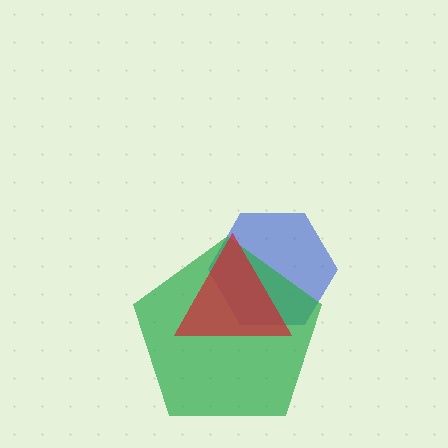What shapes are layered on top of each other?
The layered shapes are: a blue hexagon, a green pentagon, a red triangle.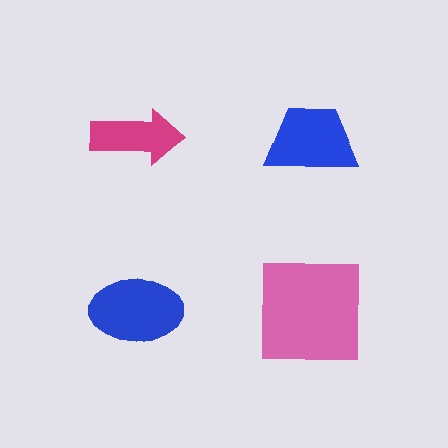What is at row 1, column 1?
A magenta arrow.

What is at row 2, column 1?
A blue ellipse.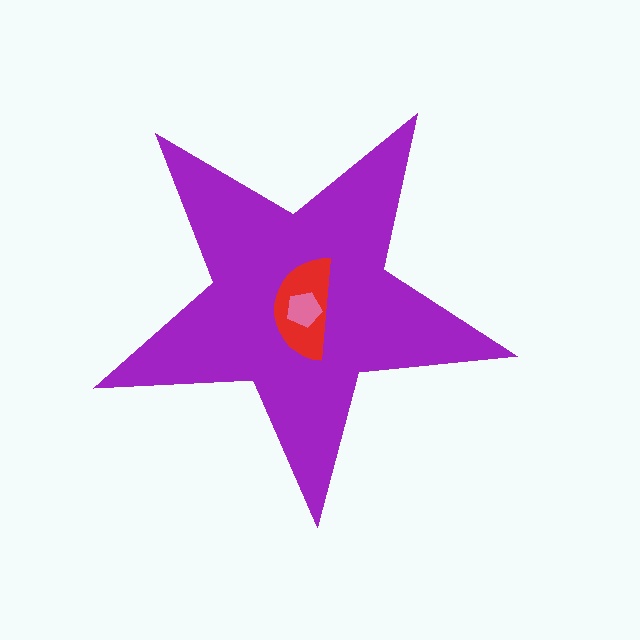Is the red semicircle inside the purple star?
Yes.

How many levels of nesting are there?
3.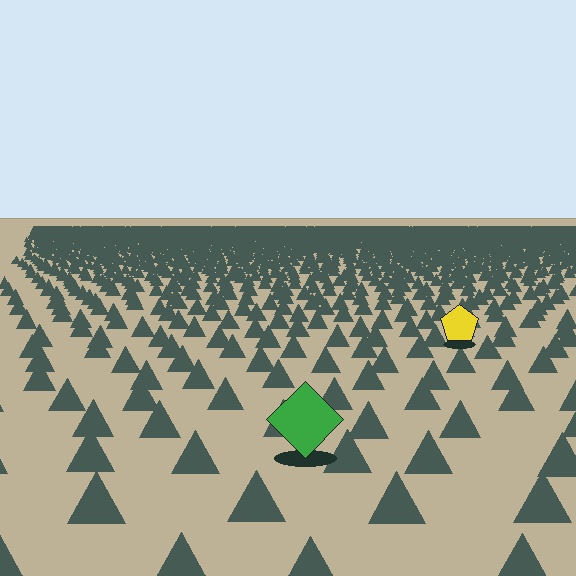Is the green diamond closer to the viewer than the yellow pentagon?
Yes. The green diamond is closer — you can tell from the texture gradient: the ground texture is coarser near it.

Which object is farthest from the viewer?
The yellow pentagon is farthest from the viewer. It appears smaller and the ground texture around it is denser.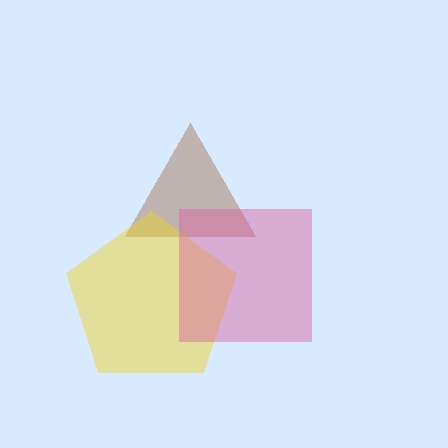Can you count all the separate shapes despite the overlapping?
Yes, there are 3 separate shapes.